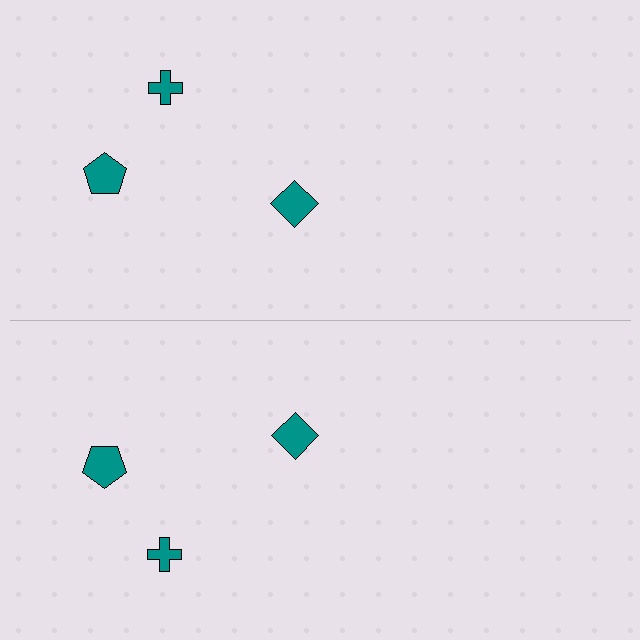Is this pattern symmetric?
Yes, this pattern has bilateral (reflection) symmetry.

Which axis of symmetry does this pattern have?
The pattern has a horizontal axis of symmetry running through the center of the image.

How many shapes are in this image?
There are 6 shapes in this image.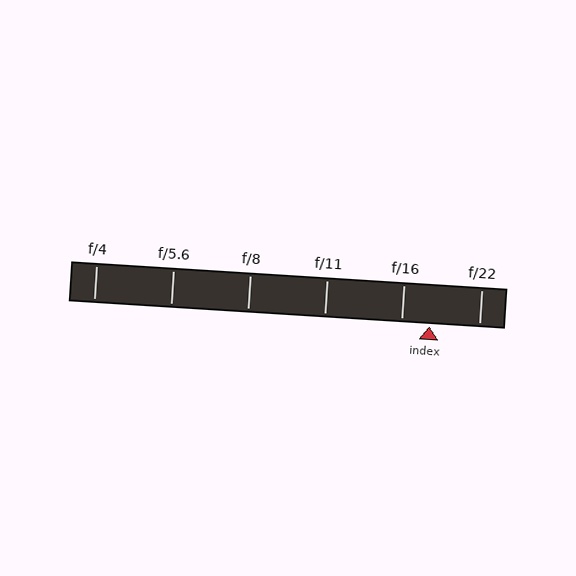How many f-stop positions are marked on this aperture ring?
There are 6 f-stop positions marked.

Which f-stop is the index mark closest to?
The index mark is closest to f/16.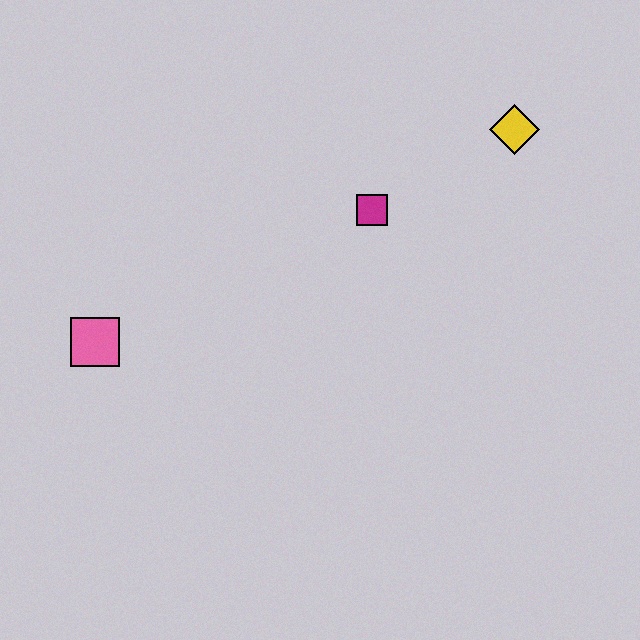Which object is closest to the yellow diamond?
The magenta square is closest to the yellow diamond.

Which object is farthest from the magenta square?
The pink square is farthest from the magenta square.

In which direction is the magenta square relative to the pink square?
The magenta square is to the right of the pink square.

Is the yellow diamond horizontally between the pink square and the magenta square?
No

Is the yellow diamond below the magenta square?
No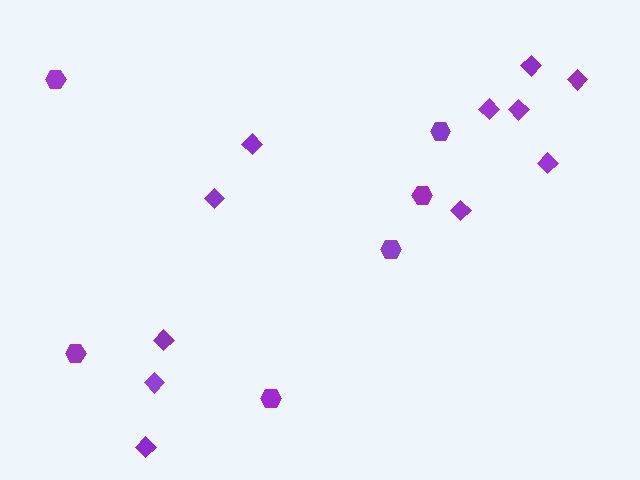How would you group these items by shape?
There are 2 groups: one group of diamonds (11) and one group of hexagons (6).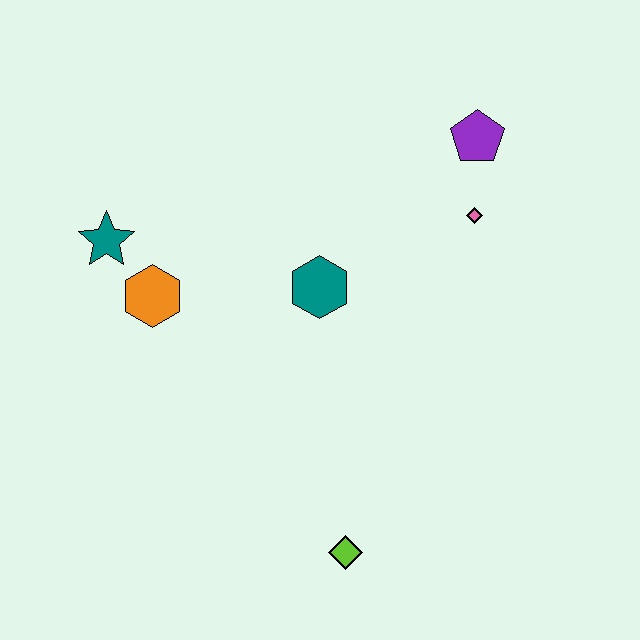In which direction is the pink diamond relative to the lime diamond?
The pink diamond is above the lime diamond.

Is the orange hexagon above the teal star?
No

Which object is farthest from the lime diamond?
The purple pentagon is farthest from the lime diamond.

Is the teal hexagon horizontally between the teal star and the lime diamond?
Yes